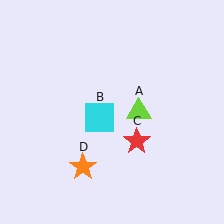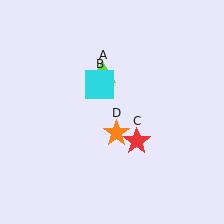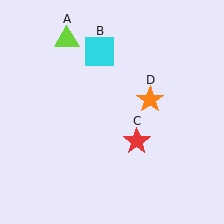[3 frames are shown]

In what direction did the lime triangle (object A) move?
The lime triangle (object A) moved up and to the left.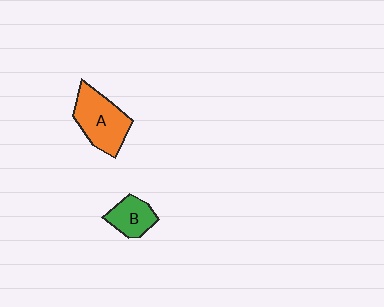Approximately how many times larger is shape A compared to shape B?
Approximately 1.7 times.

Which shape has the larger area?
Shape A (orange).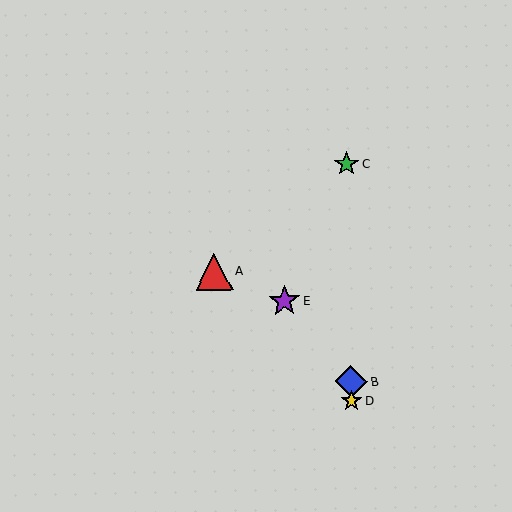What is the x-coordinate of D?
Object D is at x≈351.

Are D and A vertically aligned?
No, D is at x≈351 and A is at x≈214.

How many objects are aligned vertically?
3 objects (B, C, D) are aligned vertically.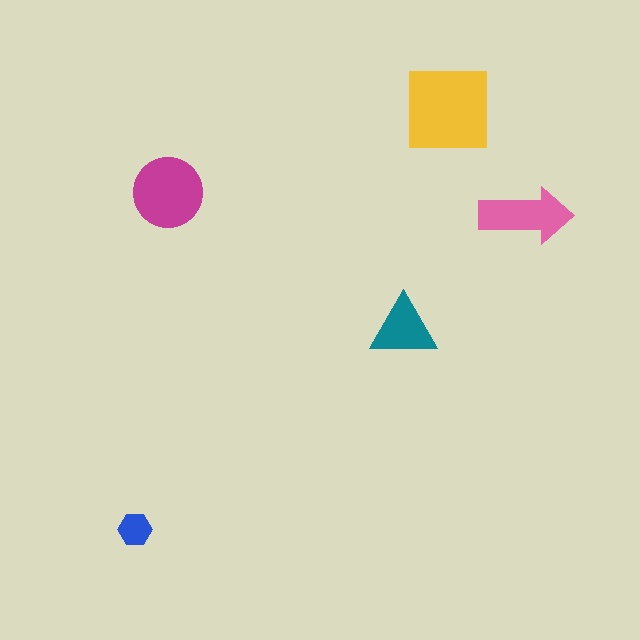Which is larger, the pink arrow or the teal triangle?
The pink arrow.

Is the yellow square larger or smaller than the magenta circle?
Larger.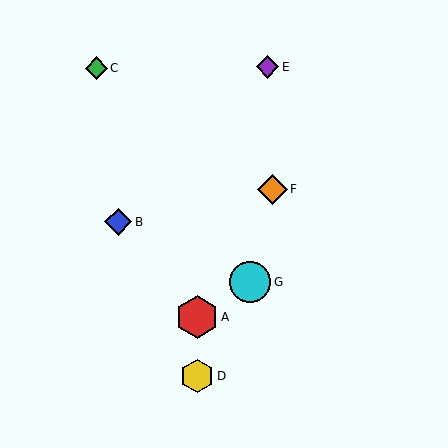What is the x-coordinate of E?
Object E is at x≈267.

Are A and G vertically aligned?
No, A is at x≈197 and G is at x≈250.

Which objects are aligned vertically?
Objects A, D are aligned vertically.